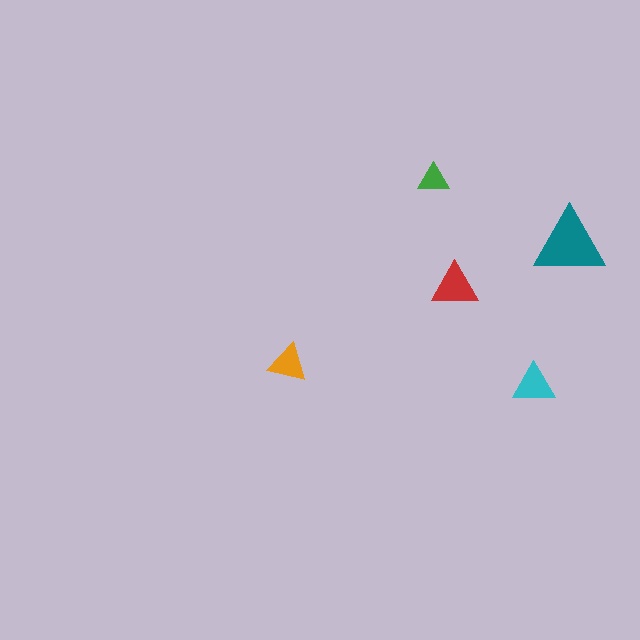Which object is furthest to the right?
The teal triangle is rightmost.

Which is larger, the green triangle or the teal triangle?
The teal one.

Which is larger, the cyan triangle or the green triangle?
The cyan one.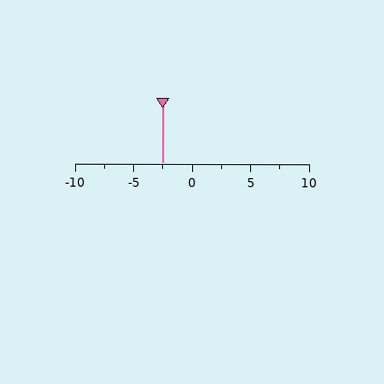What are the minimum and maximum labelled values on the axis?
The axis runs from -10 to 10.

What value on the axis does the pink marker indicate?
The marker indicates approximately -2.5.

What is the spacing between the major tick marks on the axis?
The major ticks are spaced 5 apart.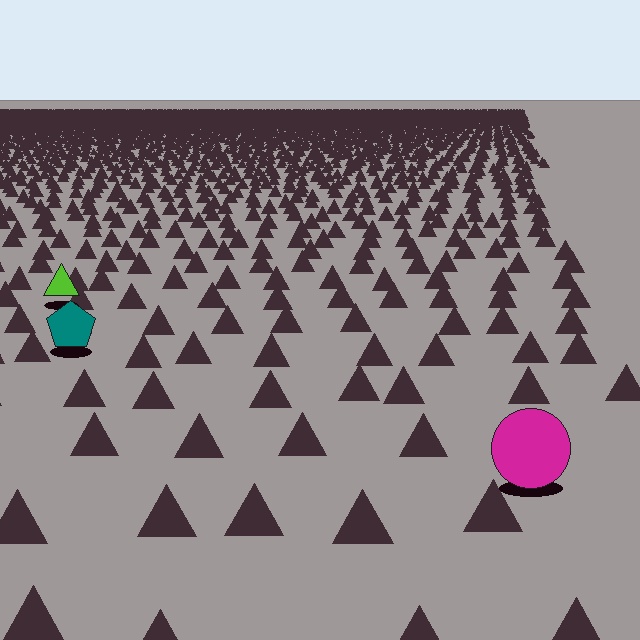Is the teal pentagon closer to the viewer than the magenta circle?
No. The magenta circle is closer — you can tell from the texture gradient: the ground texture is coarser near it.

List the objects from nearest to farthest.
From nearest to farthest: the magenta circle, the teal pentagon, the lime triangle.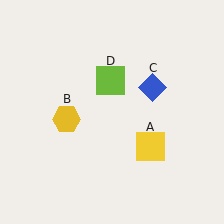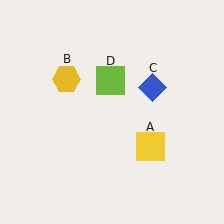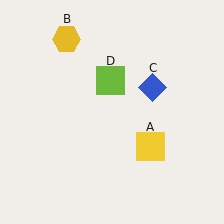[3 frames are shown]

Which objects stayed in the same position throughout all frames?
Yellow square (object A) and blue diamond (object C) and lime square (object D) remained stationary.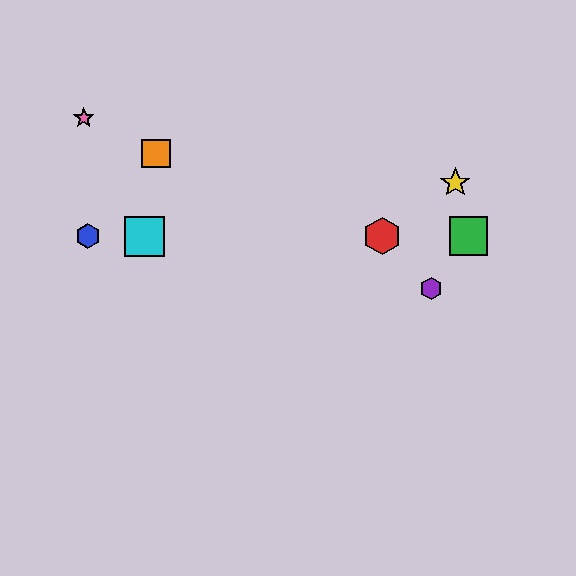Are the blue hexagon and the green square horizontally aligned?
Yes, both are at y≈236.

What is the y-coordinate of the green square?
The green square is at y≈236.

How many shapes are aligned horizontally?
4 shapes (the red hexagon, the blue hexagon, the green square, the cyan square) are aligned horizontally.